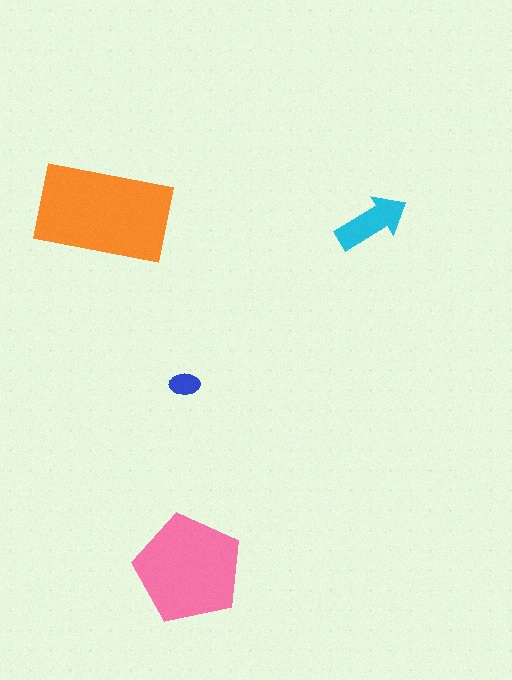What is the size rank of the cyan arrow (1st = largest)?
3rd.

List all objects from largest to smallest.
The orange rectangle, the pink pentagon, the cyan arrow, the blue ellipse.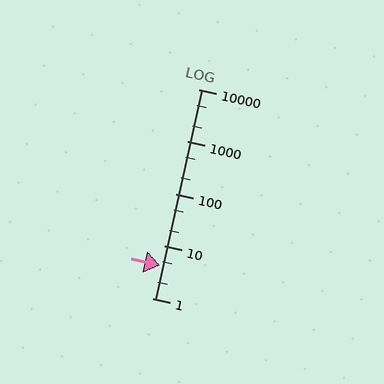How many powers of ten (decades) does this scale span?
The scale spans 4 decades, from 1 to 10000.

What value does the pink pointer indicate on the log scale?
The pointer indicates approximately 4.3.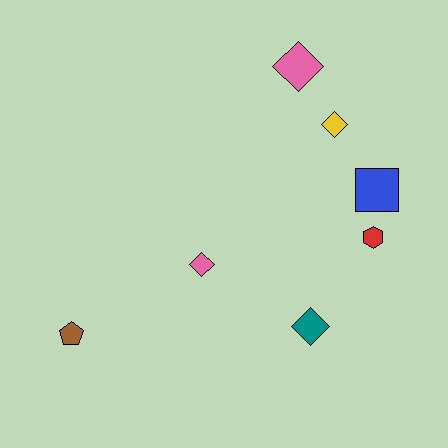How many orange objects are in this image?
There are no orange objects.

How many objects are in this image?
There are 7 objects.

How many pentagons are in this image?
There is 1 pentagon.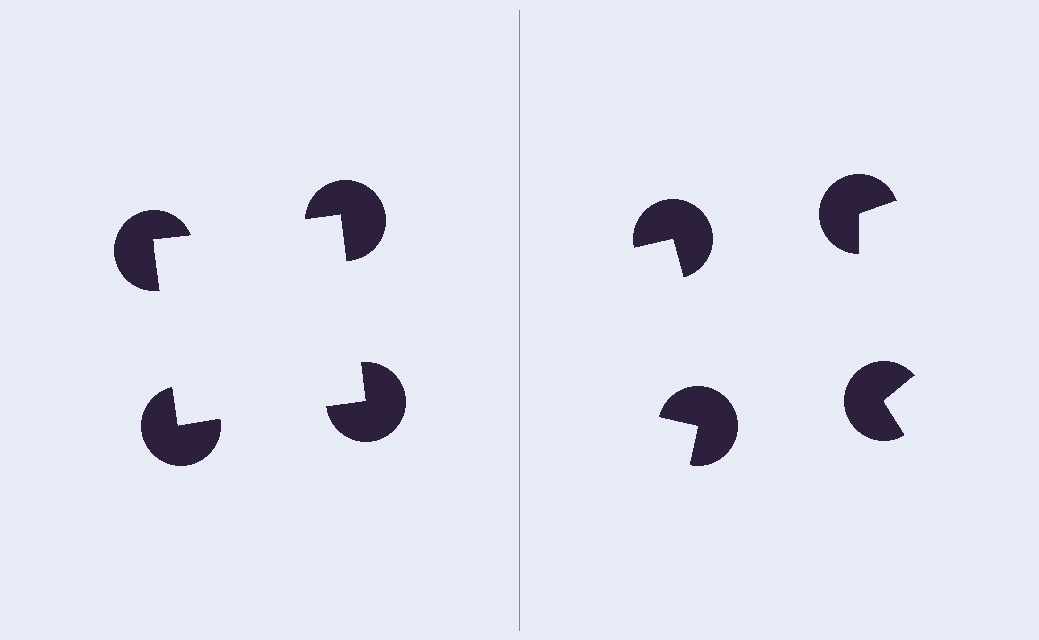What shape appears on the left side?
An illusory square.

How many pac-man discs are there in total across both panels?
8 — 4 on each side.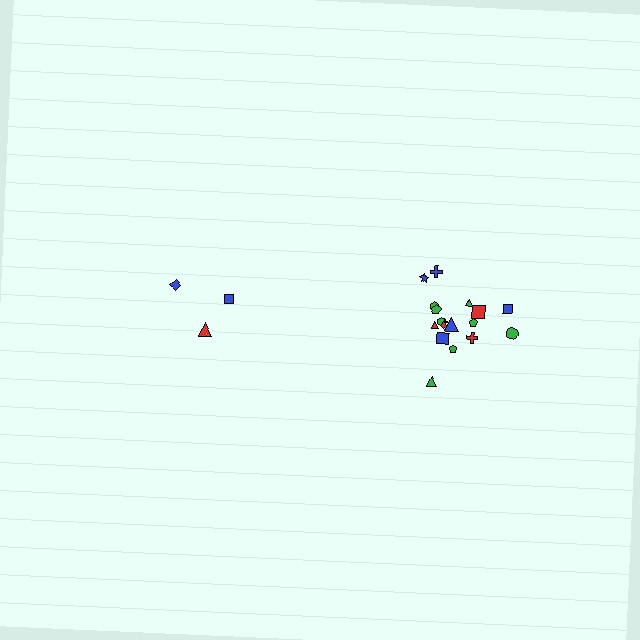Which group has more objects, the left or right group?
The right group.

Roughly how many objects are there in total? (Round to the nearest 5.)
Roughly 20 objects in total.